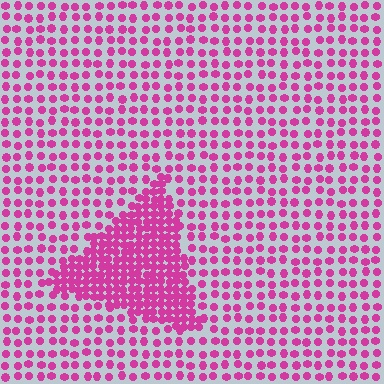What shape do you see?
I see a triangle.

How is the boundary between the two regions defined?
The boundary is defined by a change in element density (approximately 2.4x ratio). All elements are the same color, size, and shape.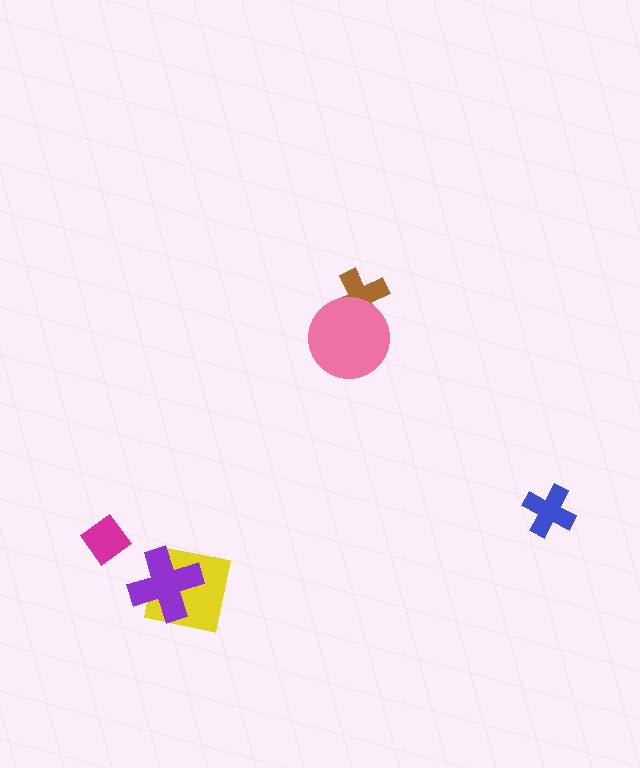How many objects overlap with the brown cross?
1 object overlaps with the brown cross.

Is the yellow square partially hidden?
Yes, it is partially covered by another shape.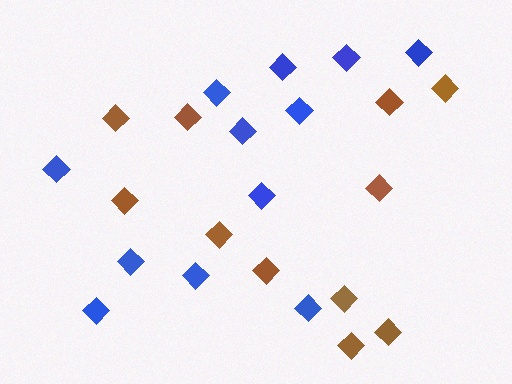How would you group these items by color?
There are 2 groups: one group of brown diamonds (11) and one group of blue diamonds (12).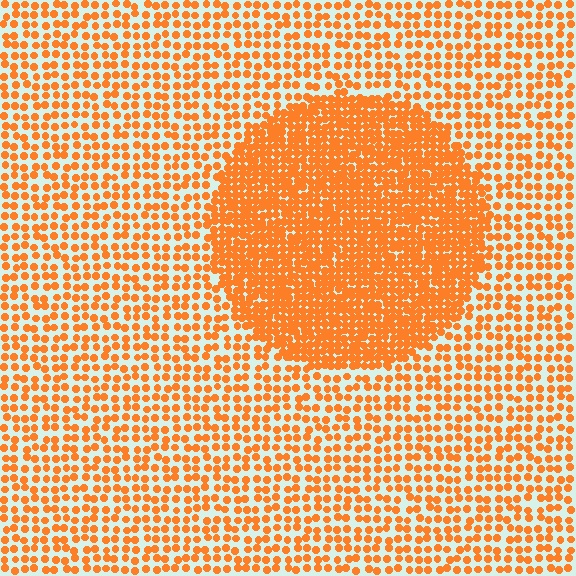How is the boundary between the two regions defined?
The boundary is defined by a change in element density (approximately 2.2x ratio). All elements are the same color, size, and shape.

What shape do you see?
I see a circle.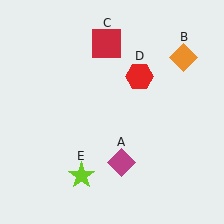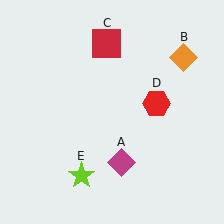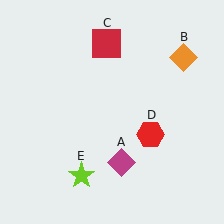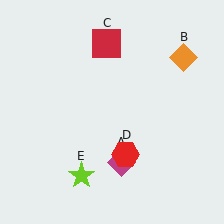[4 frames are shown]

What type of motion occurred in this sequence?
The red hexagon (object D) rotated clockwise around the center of the scene.